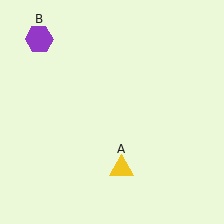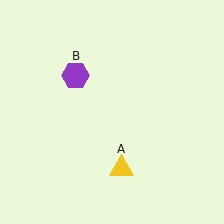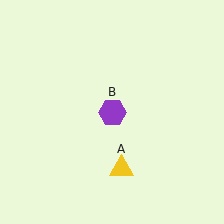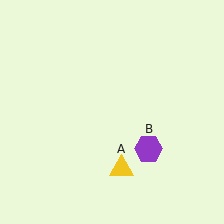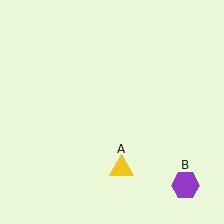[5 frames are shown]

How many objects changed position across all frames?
1 object changed position: purple hexagon (object B).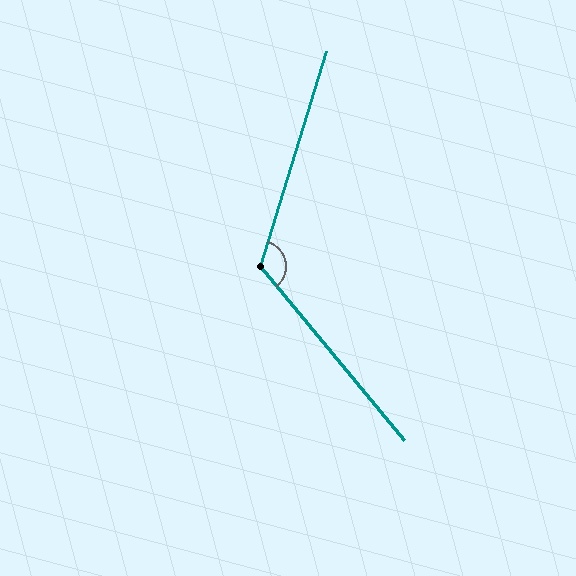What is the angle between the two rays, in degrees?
Approximately 123 degrees.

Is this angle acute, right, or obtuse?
It is obtuse.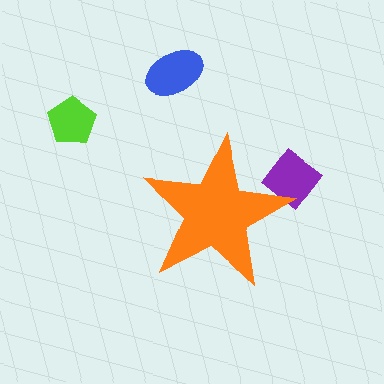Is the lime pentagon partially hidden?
No, the lime pentagon is fully visible.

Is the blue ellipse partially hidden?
No, the blue ellipse is fully visible.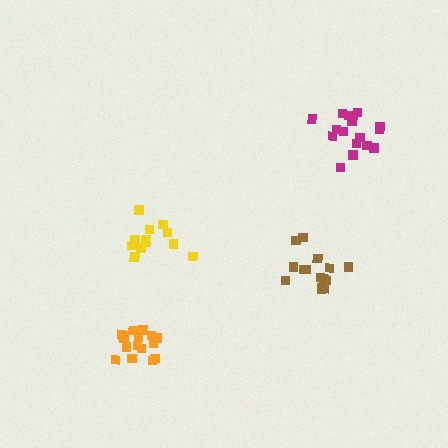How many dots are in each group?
Group 1: 15 dots, Group 2: 13 dots, Group 3: 16 dots, Group 4: 16 dots (60 total).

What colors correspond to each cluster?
The clusters are colored: brown, yellow, magenta, orange.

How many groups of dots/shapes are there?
There are 4 groups.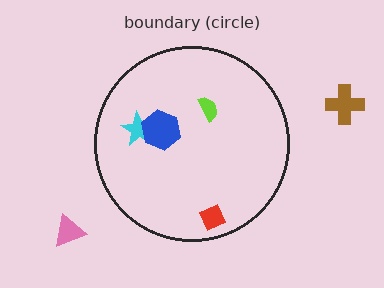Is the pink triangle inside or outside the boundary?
Outside.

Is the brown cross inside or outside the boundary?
Outside.